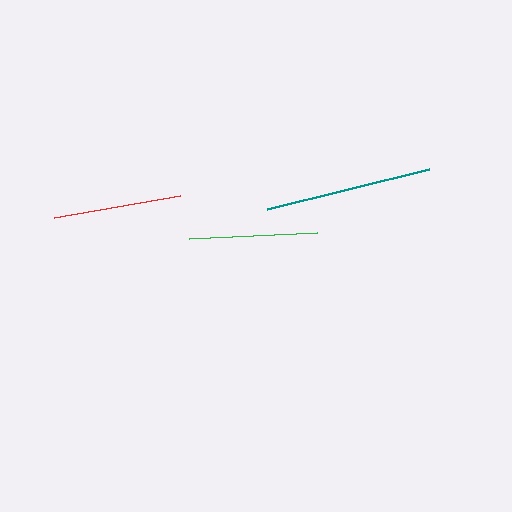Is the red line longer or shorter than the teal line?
The teal line is longer than the red line.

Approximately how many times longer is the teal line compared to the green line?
The teal line is approximately 1.3 times the length of the green line.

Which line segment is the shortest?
The red line is the shortest at approximately 128 pixels.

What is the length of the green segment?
The green segment is approximately 128 pixels long.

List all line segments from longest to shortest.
From longest to shortest: teal, green, red.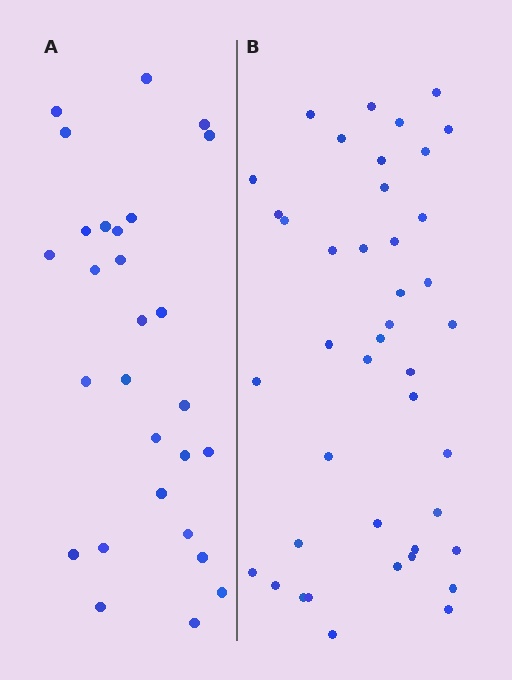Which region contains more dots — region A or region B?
Region B (the right region) has more dots.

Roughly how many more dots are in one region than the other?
Region B has approximately 15 more dots than region A.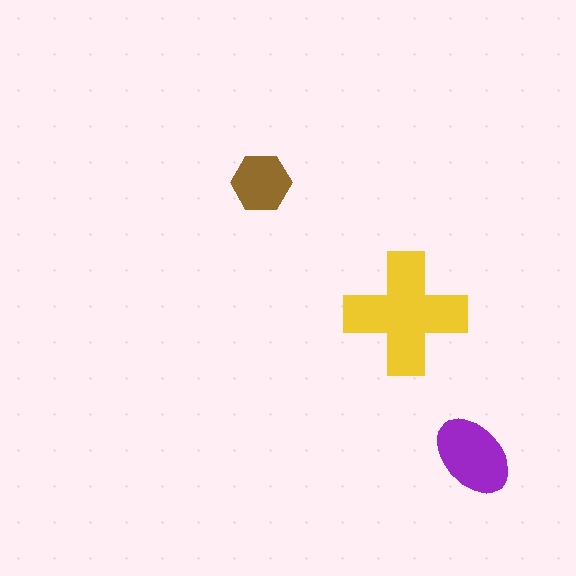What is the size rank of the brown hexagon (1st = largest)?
3rd.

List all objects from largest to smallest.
The yellow cross, the purple ellipse, the brown hexagon.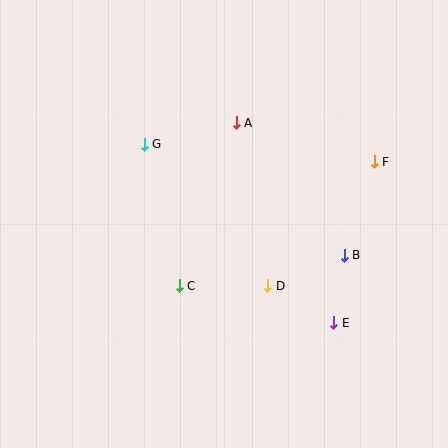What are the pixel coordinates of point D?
Point D is at (268, 286).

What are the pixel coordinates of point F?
Point F is at (374, 162).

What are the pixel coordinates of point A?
Point A is at (236, 123).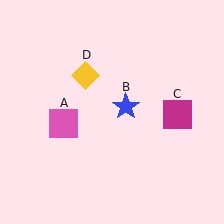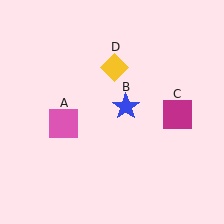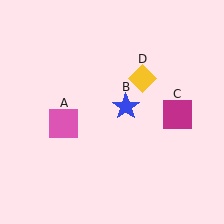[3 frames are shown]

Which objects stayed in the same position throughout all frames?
Pink square (object A) and blue star (object B) and magenta square (object C) remained stationary.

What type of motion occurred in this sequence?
The yellow diamond (object D) rotated clockwise around the center of the scene.